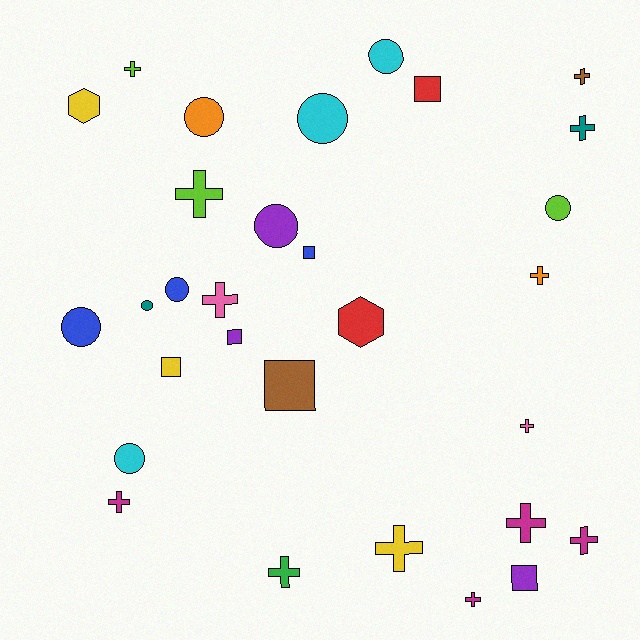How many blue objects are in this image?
There are 3 blue objects.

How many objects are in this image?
There are 30 objects.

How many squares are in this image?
There are 6 squares.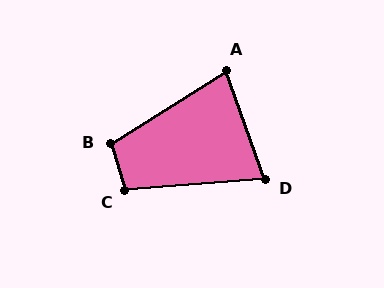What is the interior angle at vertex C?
Approximately 103 degrees (obtuse).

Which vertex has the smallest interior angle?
D, at approximately 75 degrees.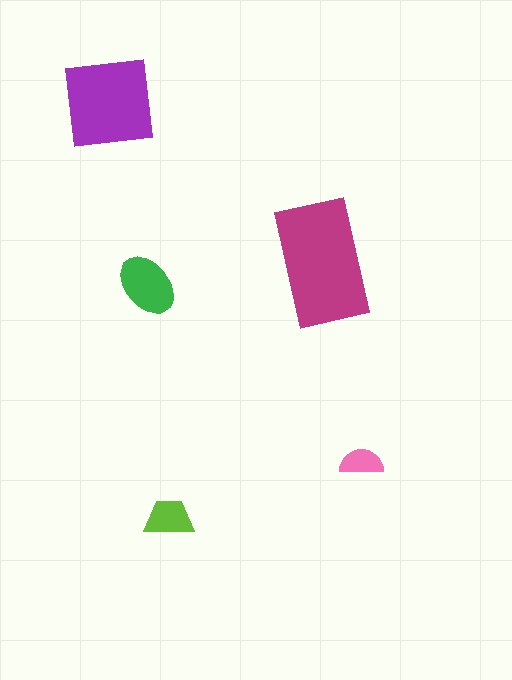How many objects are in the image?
There are 5 objects in the image.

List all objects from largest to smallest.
The magenta rectangle, the purple square, the green ellipse, the lime trapezoid, the pink semicircle.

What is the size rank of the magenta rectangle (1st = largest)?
1st.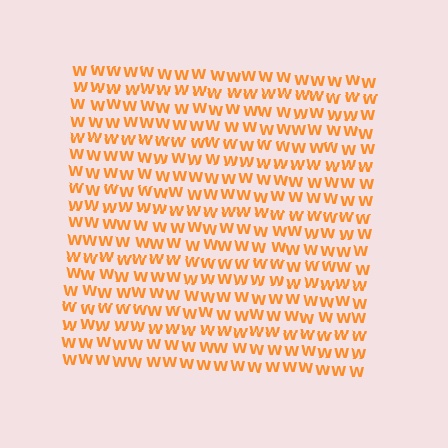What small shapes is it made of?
It is made of small letter W's.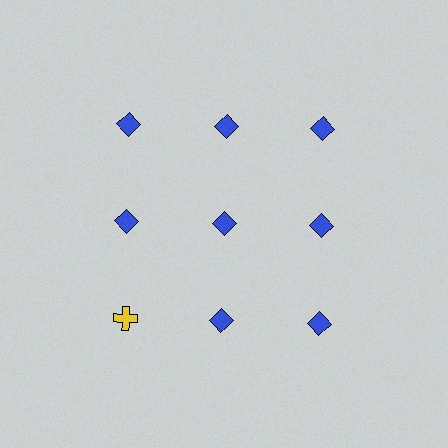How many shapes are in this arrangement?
There are 9 shapes arranged in a grid pattern.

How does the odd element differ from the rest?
It differs in both color (yellow instead of blue) and shape (cross instead of diamond).